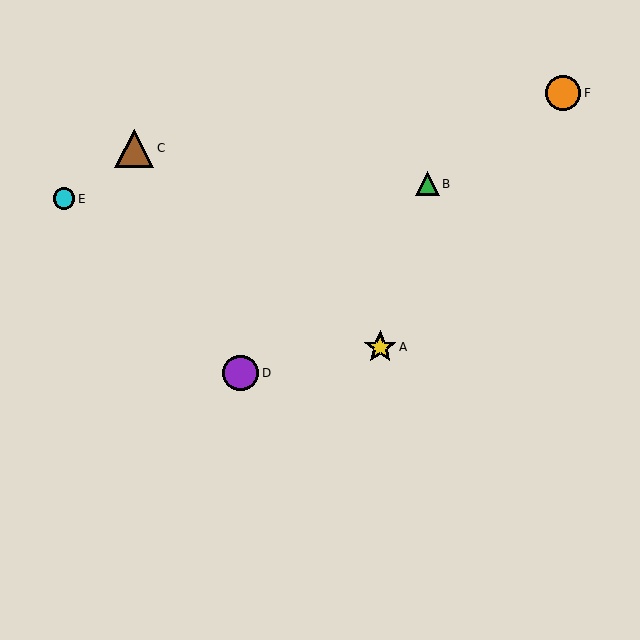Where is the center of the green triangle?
The center of the green triangle is at (427, 184).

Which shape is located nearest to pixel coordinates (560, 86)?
The orange circle (labeled F) at (563, 93) is nearest to that location.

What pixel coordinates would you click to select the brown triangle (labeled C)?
Click at (134, 148) to select the brown triangle C.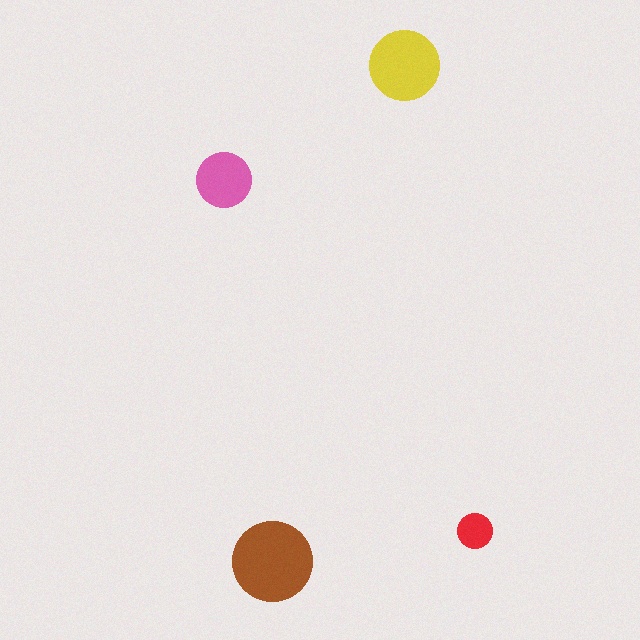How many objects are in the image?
There are 4 objects in the image.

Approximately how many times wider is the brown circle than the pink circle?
About 1.5 times wider.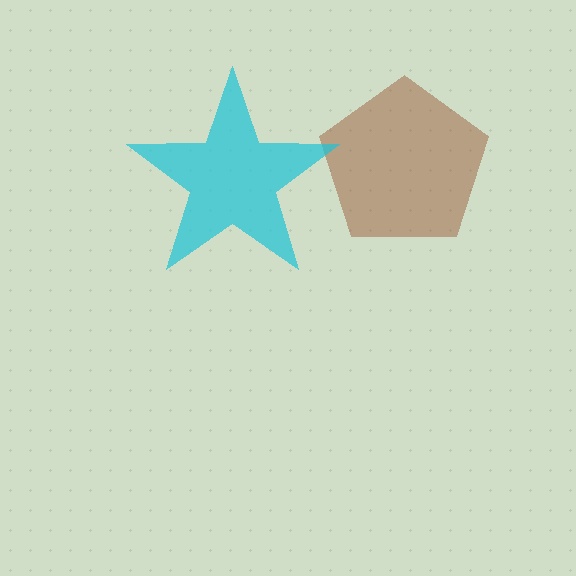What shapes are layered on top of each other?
The layered shapes are: a brown pentagon, a cyan star.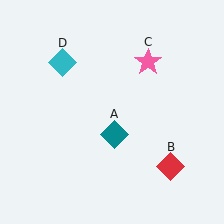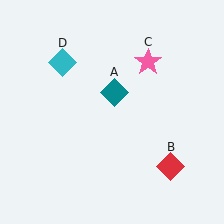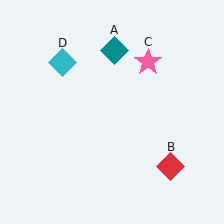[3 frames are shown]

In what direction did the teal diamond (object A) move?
The teal diamond (object A) moved up.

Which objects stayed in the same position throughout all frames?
Red diamond (object B) and pink star (object C) and cyan diamond (object D) remained stationary.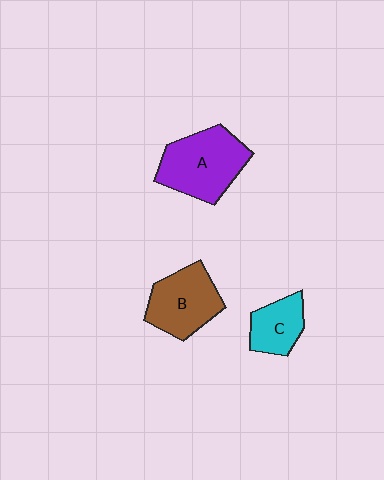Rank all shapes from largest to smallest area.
From largest to smallest: A (purple), B (brown), C (cyan).